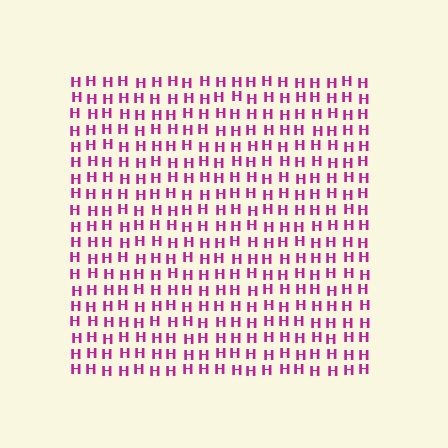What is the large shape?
The large shape is a square.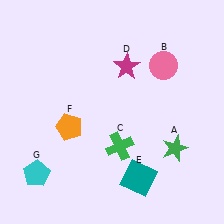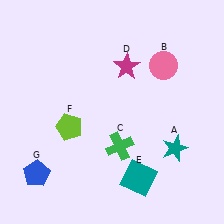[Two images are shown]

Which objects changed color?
A changed from green to teal. F changed from orange to lime. G changed from cyan to blue.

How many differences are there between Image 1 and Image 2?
There are 3 differences between the two images.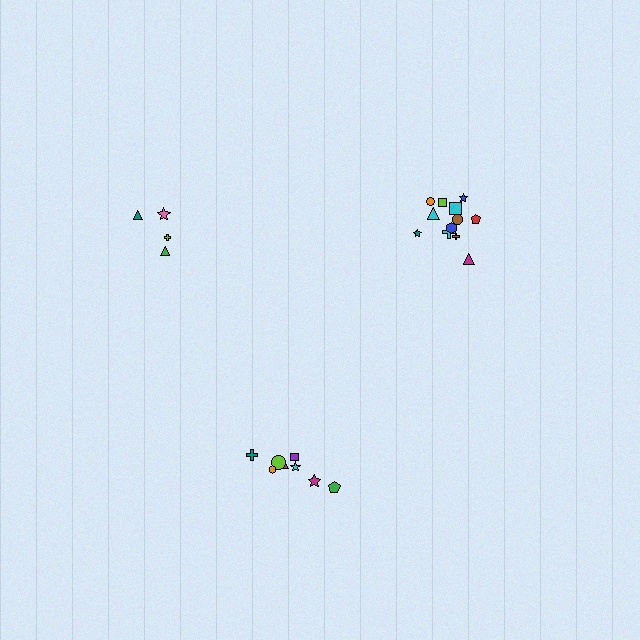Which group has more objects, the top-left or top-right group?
The top-right group.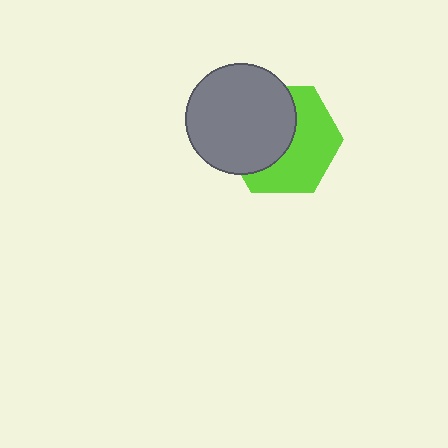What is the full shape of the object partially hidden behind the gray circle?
The partially hidden object is a lime hexagon.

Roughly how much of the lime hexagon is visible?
About half of it is visible (roughly 51%).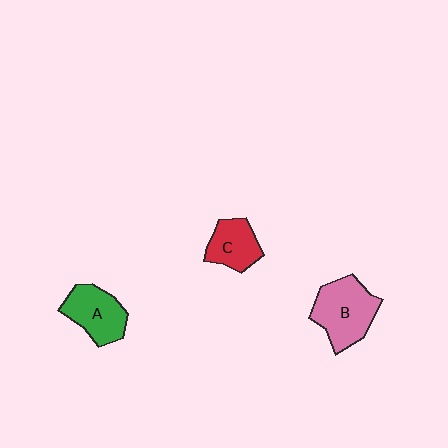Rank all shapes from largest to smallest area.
From largest to smallest: B (pink), A (green), C (red).